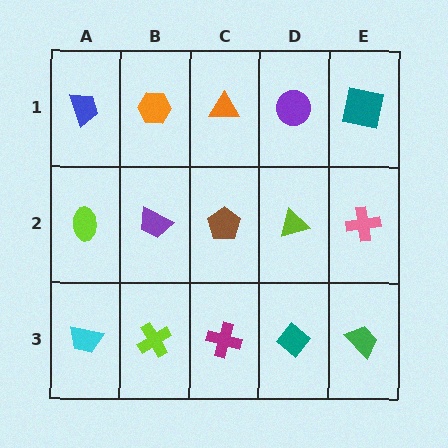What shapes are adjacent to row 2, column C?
An orange triangle (row 1, column C), a magenta cross (row 3, column C), a purple trapezoid (row 2, column B), a lime triangle (row 2, column D).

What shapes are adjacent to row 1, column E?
A pink cross (row 2, column E), a purple circle (row 1, column D).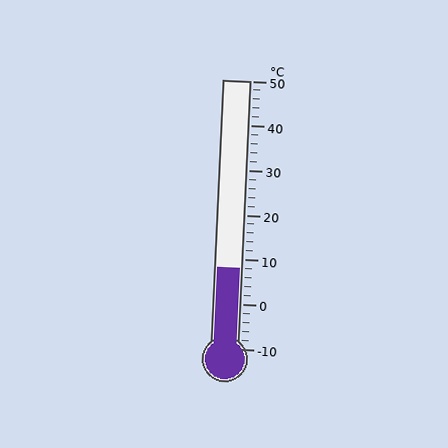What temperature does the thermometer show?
The thermometer shows approximately 8°C.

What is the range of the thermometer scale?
The thermometer scale ranges from -10°C to 50°C.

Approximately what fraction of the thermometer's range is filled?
The thermometer is filled to approximately 30% of its range.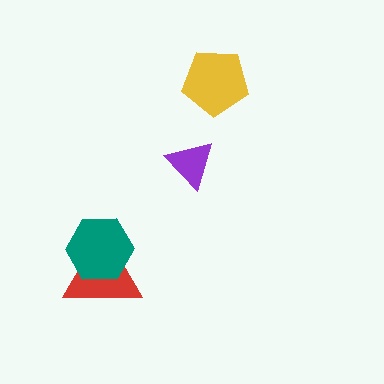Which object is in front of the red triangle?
The teal hexagon is in front of the red triangle.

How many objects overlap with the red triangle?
1 object overlaps with the red triangle.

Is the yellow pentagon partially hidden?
No, no other shape covers it.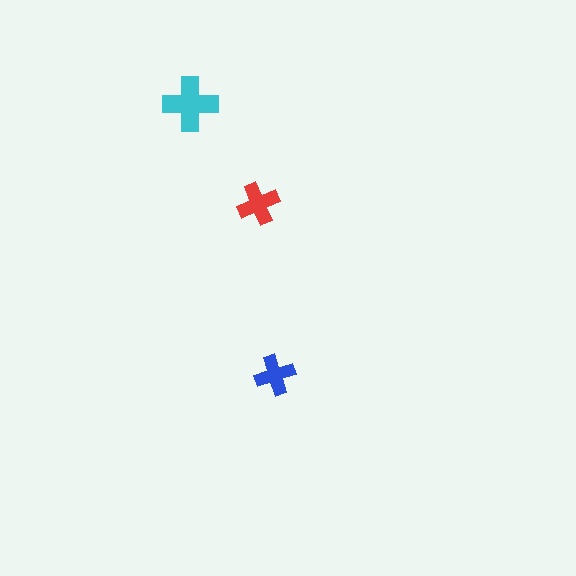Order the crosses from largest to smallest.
the cyan one, the red one, the blue one.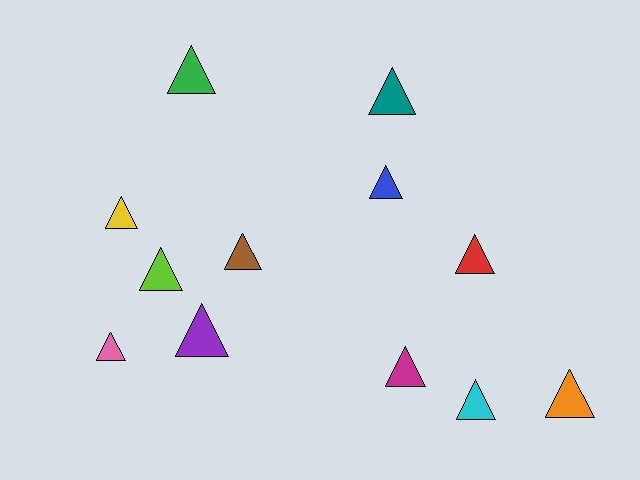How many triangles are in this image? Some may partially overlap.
There are 12 triangles.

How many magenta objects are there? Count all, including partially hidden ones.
There is 1 magenta object.